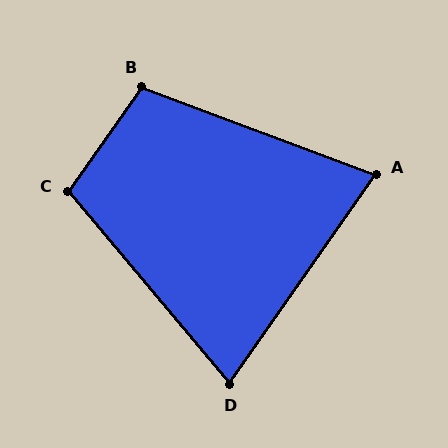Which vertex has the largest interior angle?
B, at approximately 105 degrees.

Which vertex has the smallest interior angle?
D, at approximately 75 degrees.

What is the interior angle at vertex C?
Approximately 104 degrees (obtuse).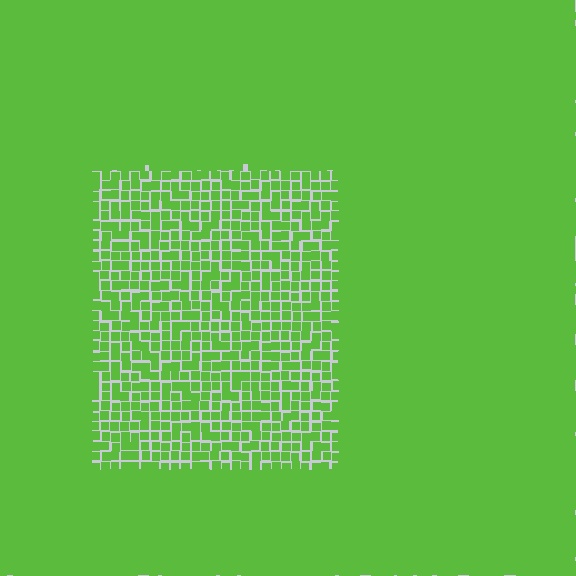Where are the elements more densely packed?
The elements are more densely packed outside the rectangle boundary.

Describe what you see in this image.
The image contains small lime elements arranged at two different densities. A rectangle-shaped region is visible where the elements are less densely packed than the surrounding area.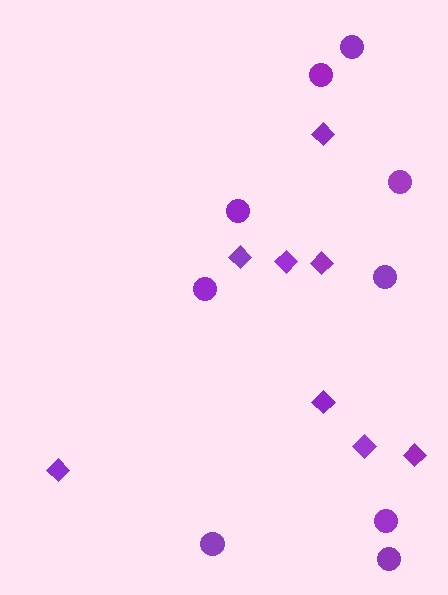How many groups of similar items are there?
There are 2 groups: one group of circles (9) and one group of diamonds (8).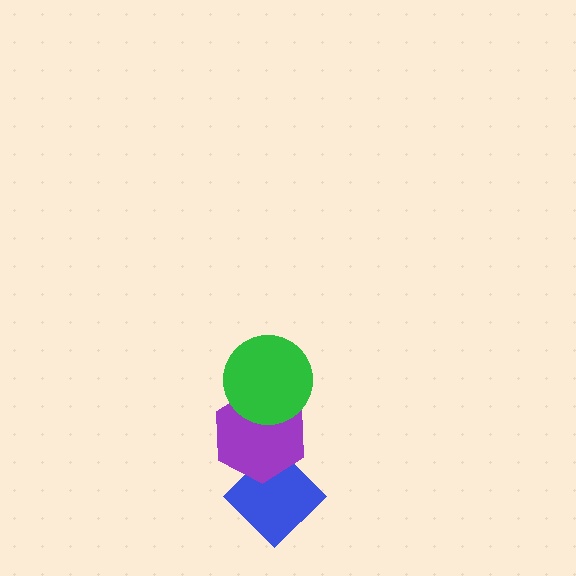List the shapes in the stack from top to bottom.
From top to bottom: the green circle, the purple hexagon, the blue diamond.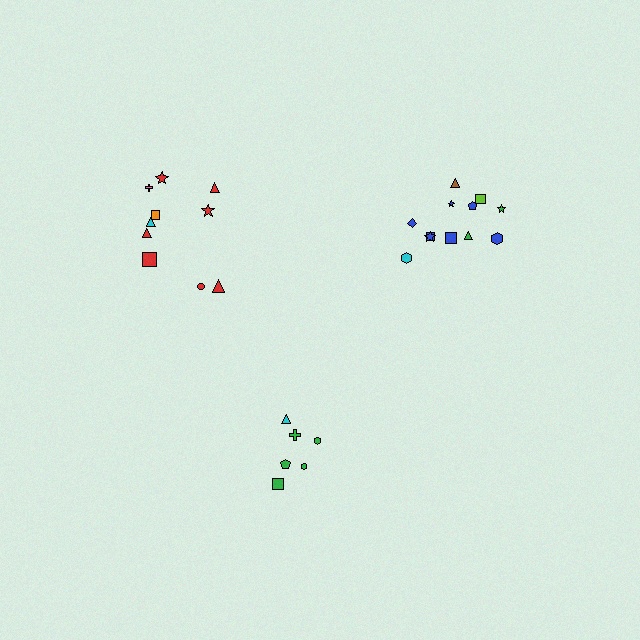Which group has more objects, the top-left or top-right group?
The top-right group.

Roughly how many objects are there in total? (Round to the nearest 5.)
Roughly 30 objects in total.